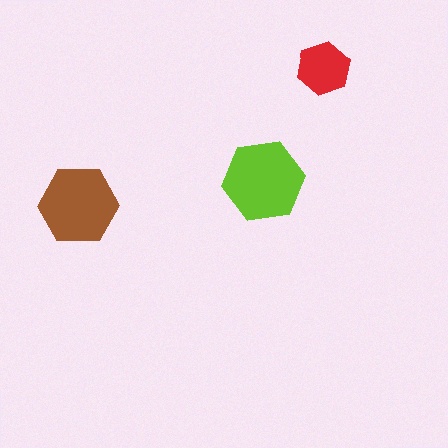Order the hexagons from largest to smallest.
the lime one, the brown one, the red one.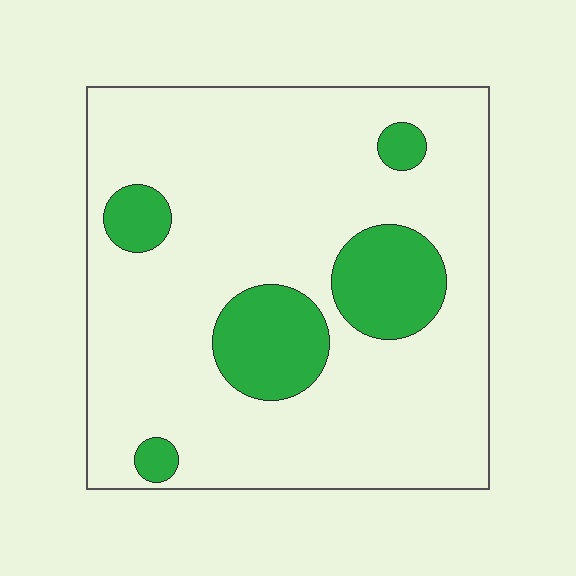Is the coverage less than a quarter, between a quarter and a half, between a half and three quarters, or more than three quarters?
Less than a quarter.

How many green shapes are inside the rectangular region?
5.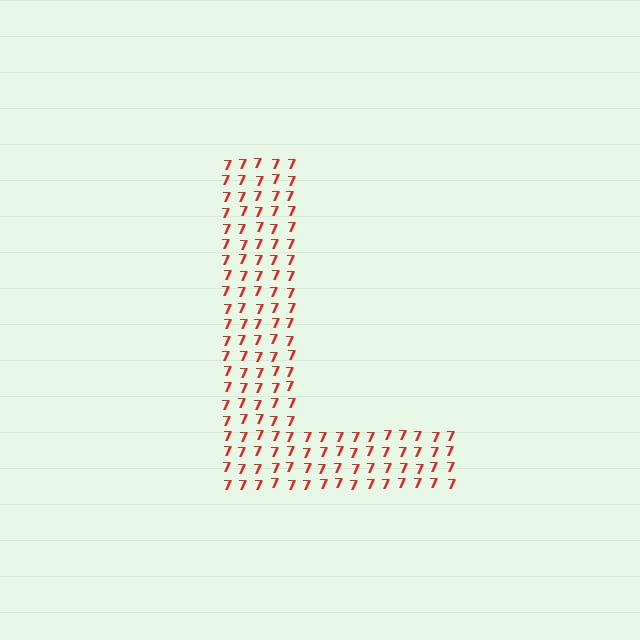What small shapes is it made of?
It is made of small digit 7's.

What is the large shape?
The large shape is the letter L.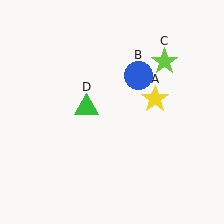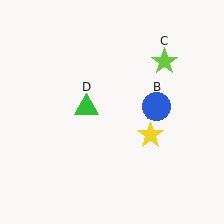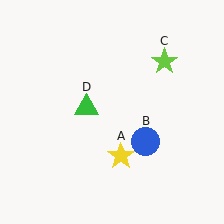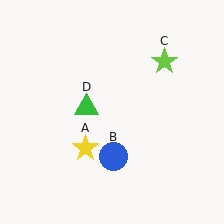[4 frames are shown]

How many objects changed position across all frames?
2 objects changed position: yellow star (object A), blue circle (object B).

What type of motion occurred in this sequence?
The yellow star (object A), blue circle (object B) rotated clockwise around the center of the scene.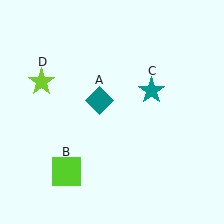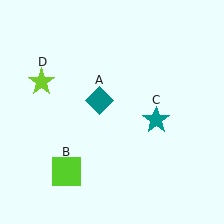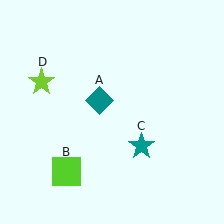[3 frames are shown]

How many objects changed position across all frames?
1 object changed position: teal star (object C).